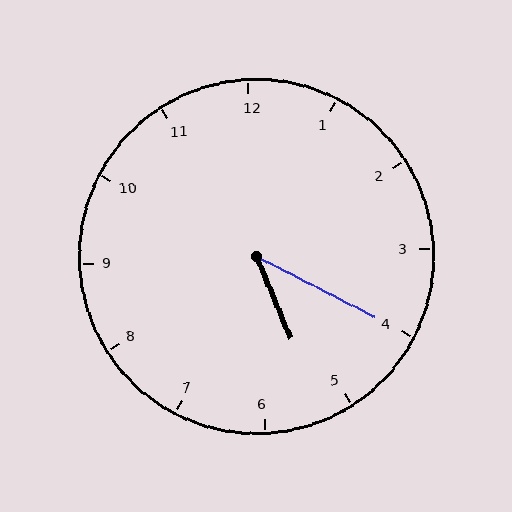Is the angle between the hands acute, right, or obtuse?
It is acute.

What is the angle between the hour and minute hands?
Approximately 40 degrees.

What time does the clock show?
5:20.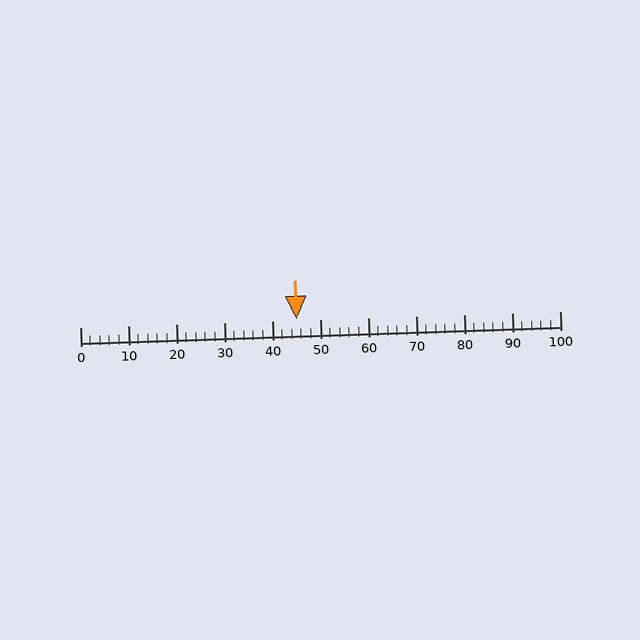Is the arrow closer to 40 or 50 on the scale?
The arrow is closer to 50.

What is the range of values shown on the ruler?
The ruler shows values from 0 to 100.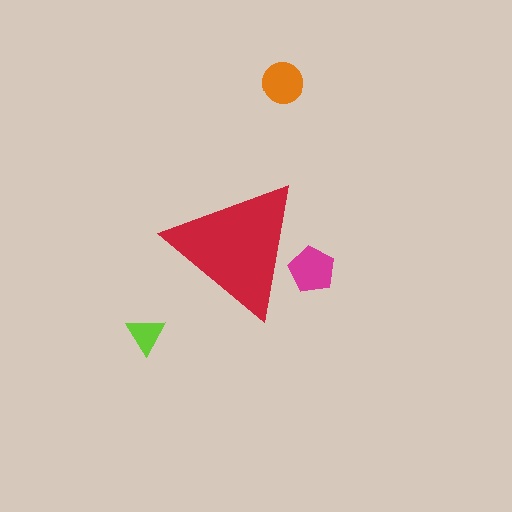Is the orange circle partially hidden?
No, the orange circle is fully visible.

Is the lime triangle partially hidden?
No, the lime triangle is fully visible.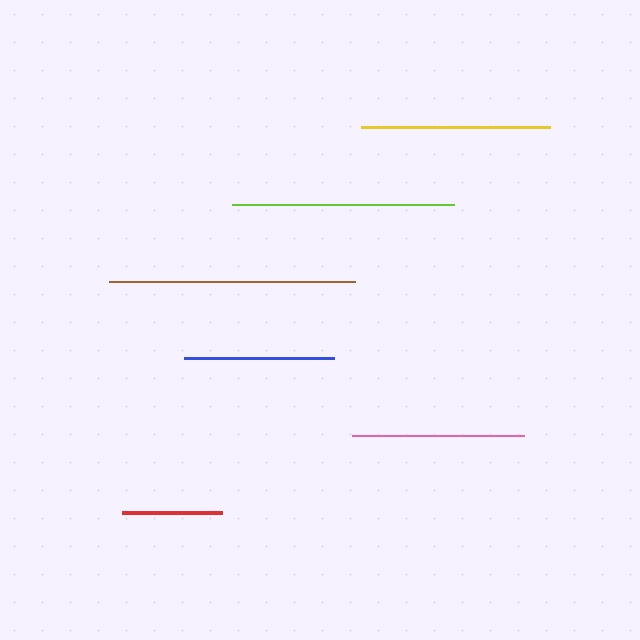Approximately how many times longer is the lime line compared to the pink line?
The lime line is approximately 1.3 times the length of the pink line.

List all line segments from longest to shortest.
From longest to shortest: brown, lime, yellow, pink, blue, red.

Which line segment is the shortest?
The red line is the shortest at approximately 100 pixels.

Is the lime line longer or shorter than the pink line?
The lime line is longer than the pink line.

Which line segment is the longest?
The brown line is the longest at approximately 247 pixels.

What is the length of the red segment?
The red segment is approximately 100 pixels long.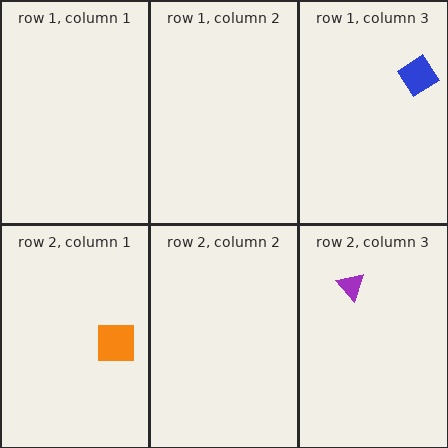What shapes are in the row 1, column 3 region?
The blue diamond.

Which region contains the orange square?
The row 2, column 1 region.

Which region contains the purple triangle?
The row 2, column 3 region.